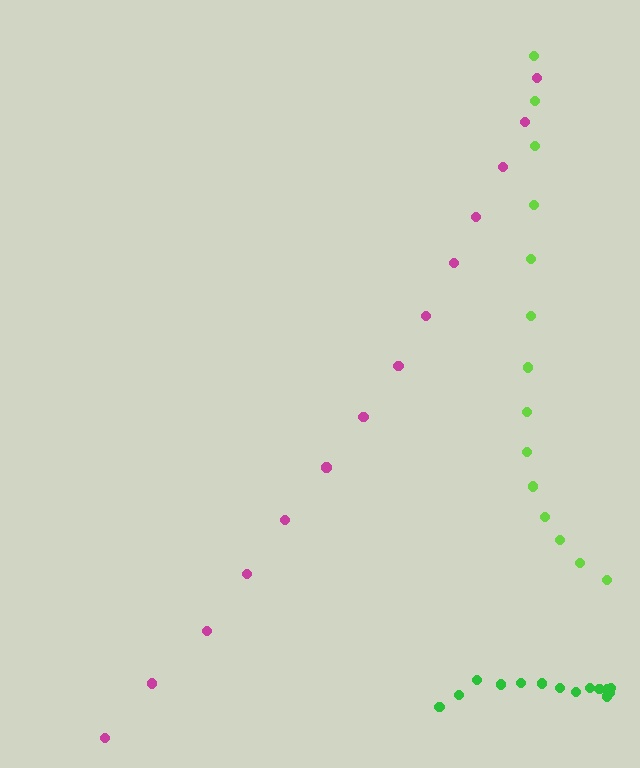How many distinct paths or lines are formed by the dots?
There are 3 distinct paths.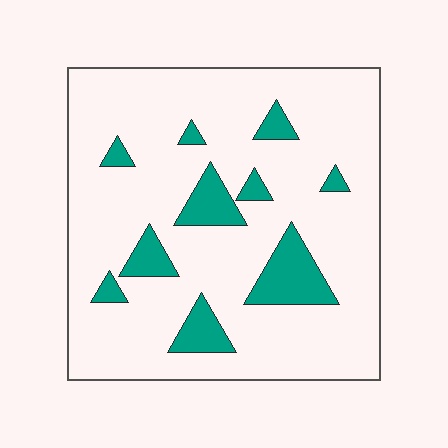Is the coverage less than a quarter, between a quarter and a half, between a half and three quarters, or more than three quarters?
Less than a quarter.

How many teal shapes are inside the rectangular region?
10.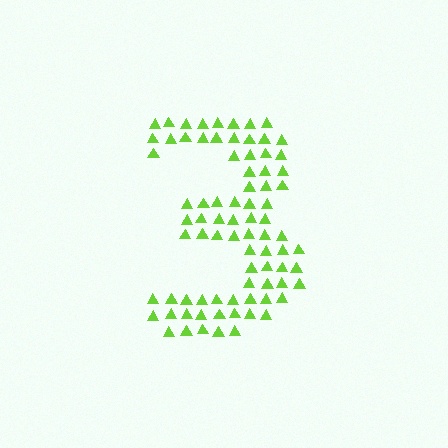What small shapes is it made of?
It is made of small triangles.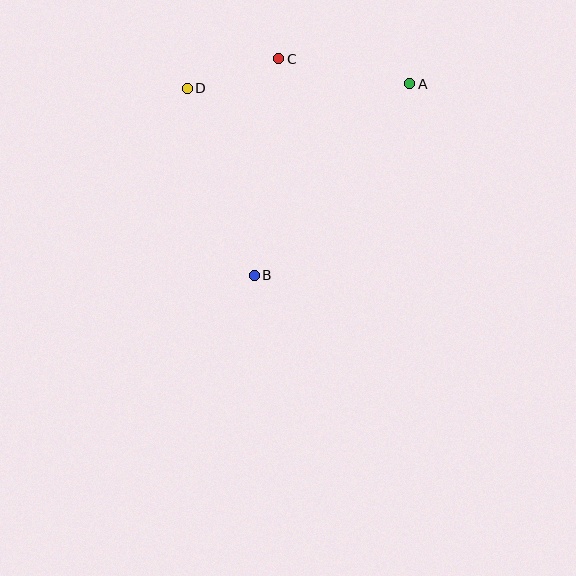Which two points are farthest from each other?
Points A and B are farthest from each other.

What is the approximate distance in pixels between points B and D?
The distance between B and D is approximately 198 pixels.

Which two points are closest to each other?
Points C and D are closest to each other.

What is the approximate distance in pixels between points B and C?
The distance between B and C is approximately 218 pixels.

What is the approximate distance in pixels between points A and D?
The distance between A and D is approximately 222 pixels.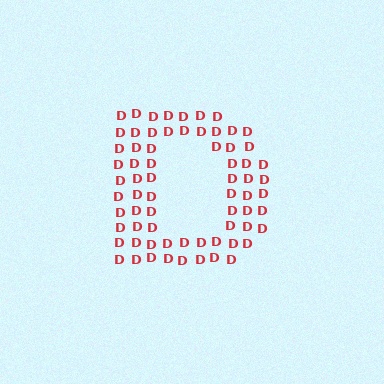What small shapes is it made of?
It is made of small letter D's.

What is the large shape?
The large shape is the letter D.